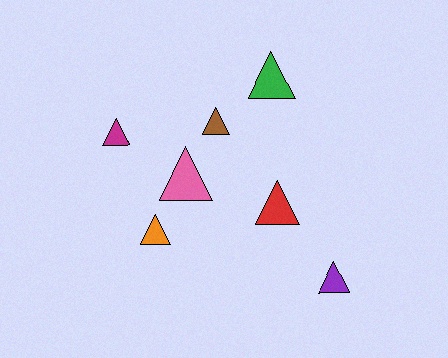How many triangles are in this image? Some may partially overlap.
There are 7 triangles.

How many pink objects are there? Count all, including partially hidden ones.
There is 1 pink object.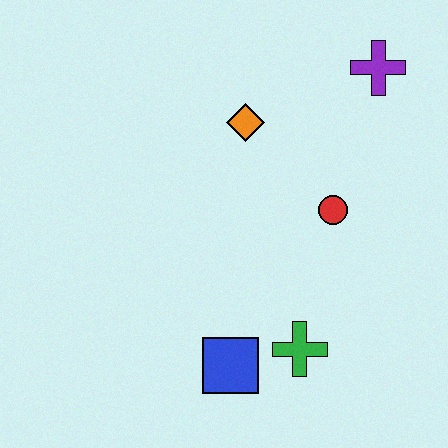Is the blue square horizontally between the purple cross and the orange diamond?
No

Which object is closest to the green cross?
The blue square is closest to the green cross.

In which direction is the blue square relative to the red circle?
The blue square is below the red circle.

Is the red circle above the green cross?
Yes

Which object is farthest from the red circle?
The blue square is farthest from the red circle.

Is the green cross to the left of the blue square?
No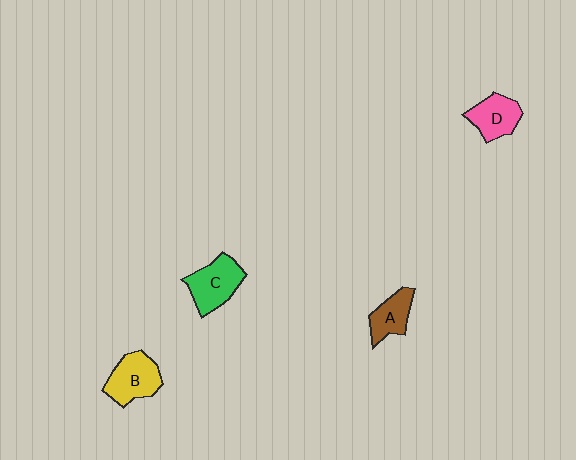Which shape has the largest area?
Shape C (green).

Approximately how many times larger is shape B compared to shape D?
Approximately 1.2 times.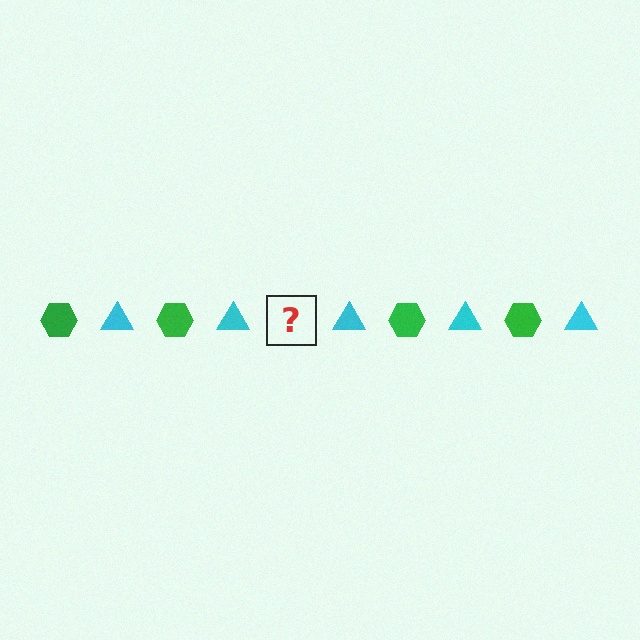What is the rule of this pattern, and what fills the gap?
The rule is that the pattern alternates between green hexagon and cyan triangle. The gap should be filled with a green hexagon.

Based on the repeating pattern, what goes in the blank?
The blank should be a green hexagon.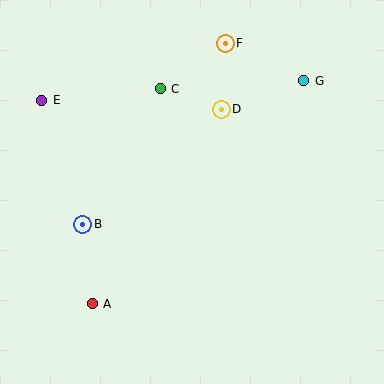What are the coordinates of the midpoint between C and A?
The midpoint between C and A is at (126, 196).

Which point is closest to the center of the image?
Point D at (221, 109) is closest to the center.